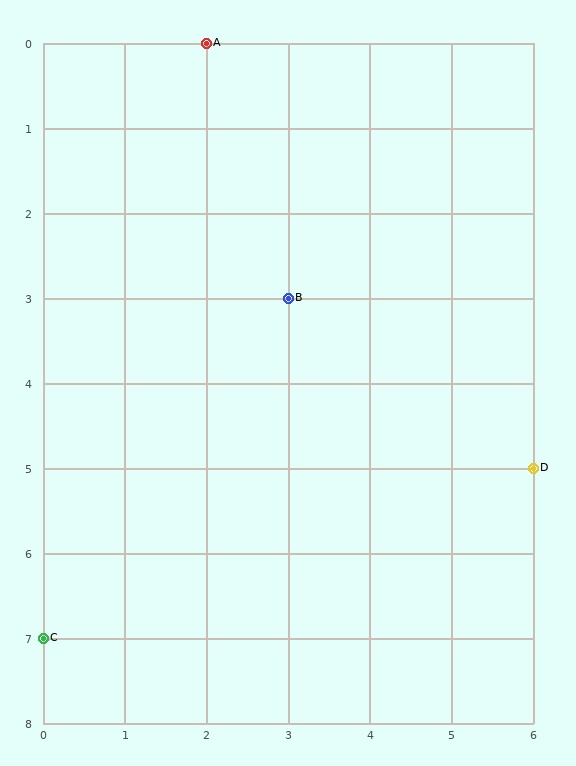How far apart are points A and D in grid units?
Points A and D are 4 columns and 5 rows apart (about 6.4 grid units diagonally).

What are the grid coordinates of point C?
Point C is at grid coordinates (0, 7).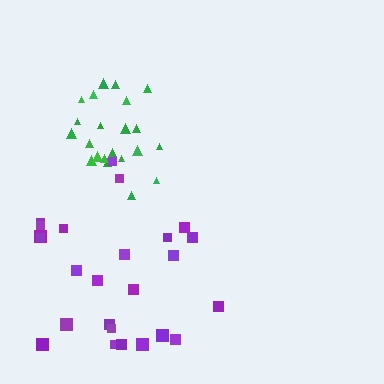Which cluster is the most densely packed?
Green.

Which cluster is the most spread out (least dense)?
Purple.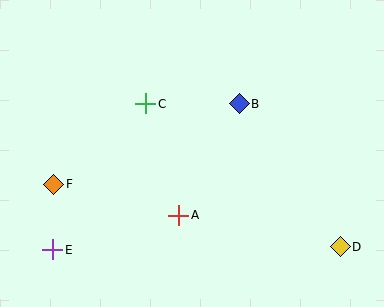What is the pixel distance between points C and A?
The distance between C and A is 116 pixels.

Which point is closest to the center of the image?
Point A at (179, 215) is closest to the center.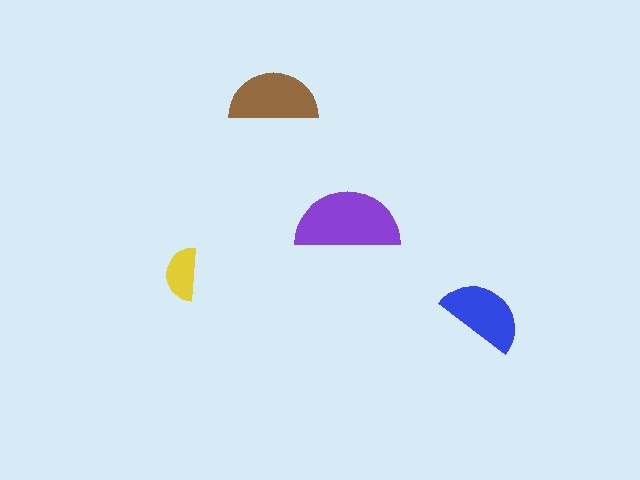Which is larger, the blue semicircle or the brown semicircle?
The brown one.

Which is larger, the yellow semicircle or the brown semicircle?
The brown one.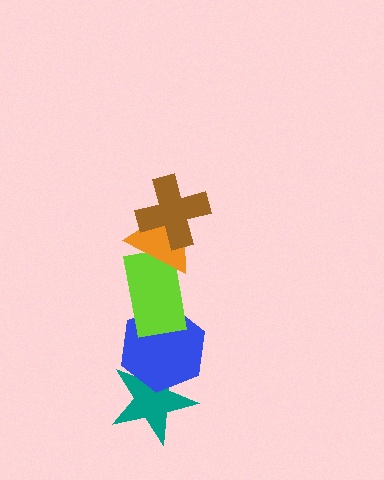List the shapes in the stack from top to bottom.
From top to bottom: the brown cross, the orange triangle, the lime rectangle, the blue hexagon, the teal star.